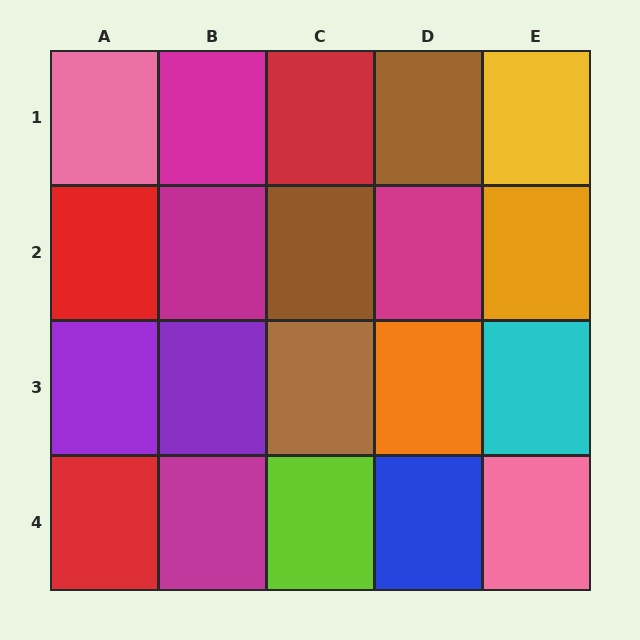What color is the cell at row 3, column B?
Purple.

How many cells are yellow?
1 cell is yellow.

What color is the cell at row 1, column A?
Pink.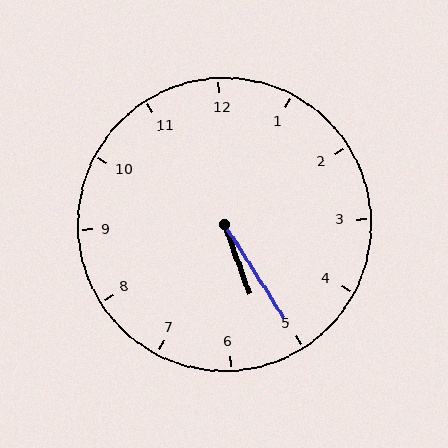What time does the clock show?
5:25.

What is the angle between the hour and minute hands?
Approximately 12 degrees.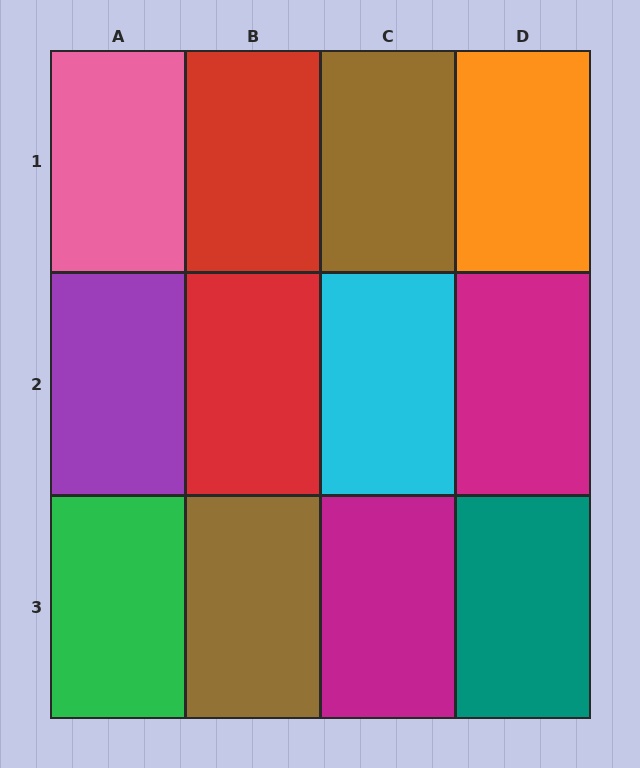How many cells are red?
2 cells are red.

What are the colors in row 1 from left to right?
Pink, red, brown, orange.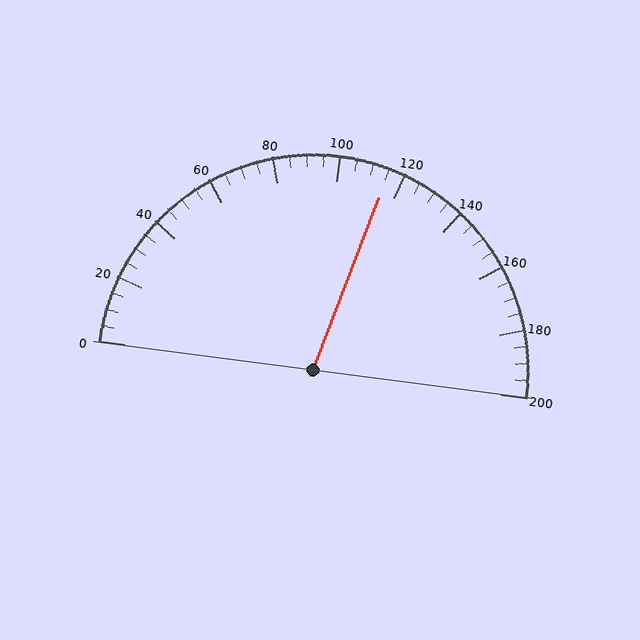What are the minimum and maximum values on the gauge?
The gauge ranges from 0 to 200.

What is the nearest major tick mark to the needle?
The nearest major tick mark is 120.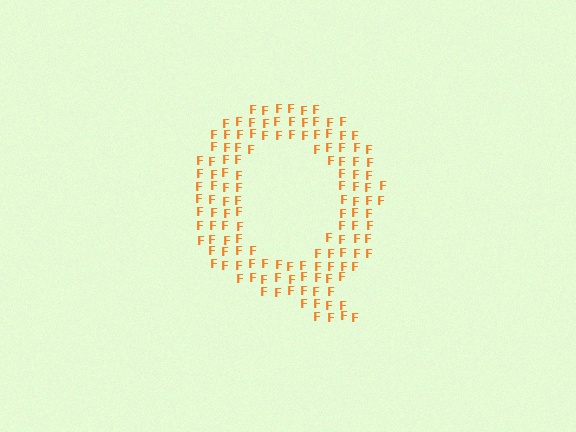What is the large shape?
The large shape is the letter Q.